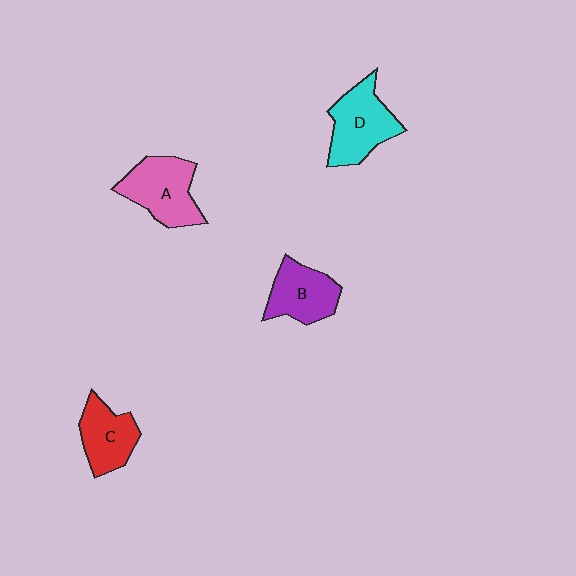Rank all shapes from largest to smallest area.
From largest to smallest: D (cyan), A (pink), B (purple), C (red).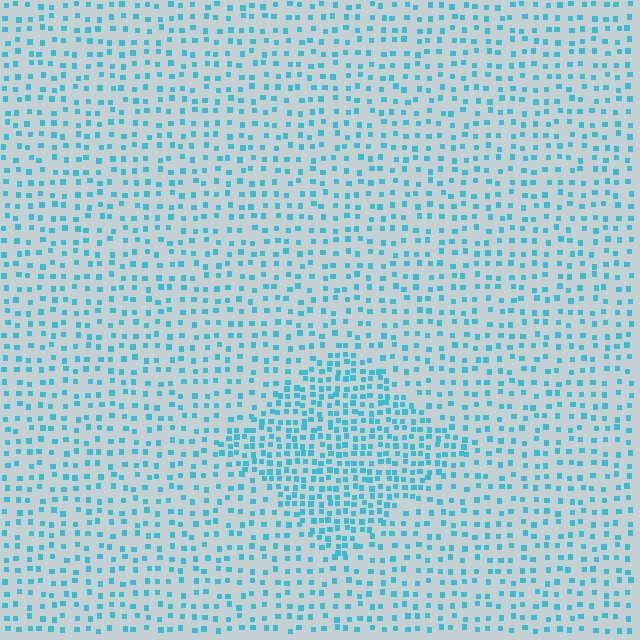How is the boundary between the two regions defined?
The boundary is defined by a change in element density (approximately 2.0x ratio). All elements are the same color, size, and shape.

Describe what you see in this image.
The image contains small cyan elements arranged at two different densities. A diamond-shaped region is visible where the elements are more densely packed than the surrounding area.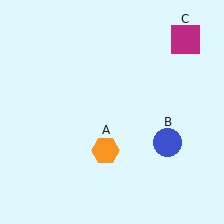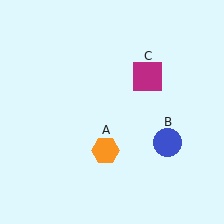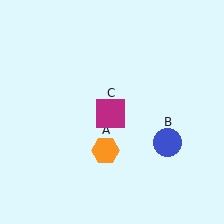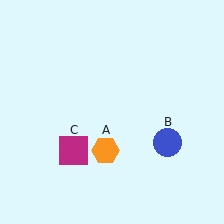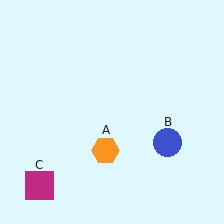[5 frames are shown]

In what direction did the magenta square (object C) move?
The magenta square (object C) moved down and to the left.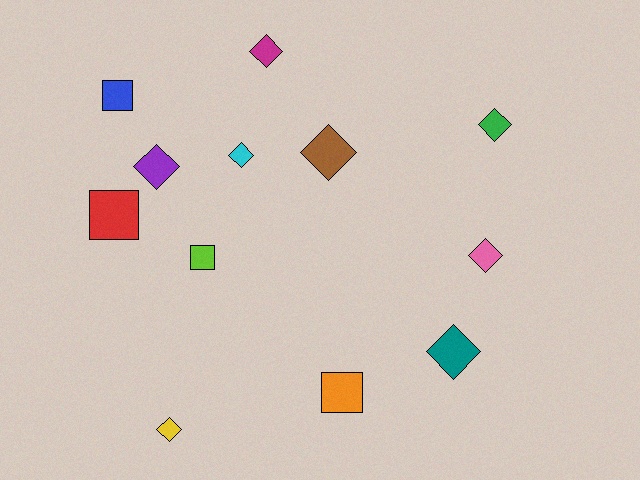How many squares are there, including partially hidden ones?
There are 4 squares.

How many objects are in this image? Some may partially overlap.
There are 12 objects.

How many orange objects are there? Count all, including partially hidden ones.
There is 1 orange object.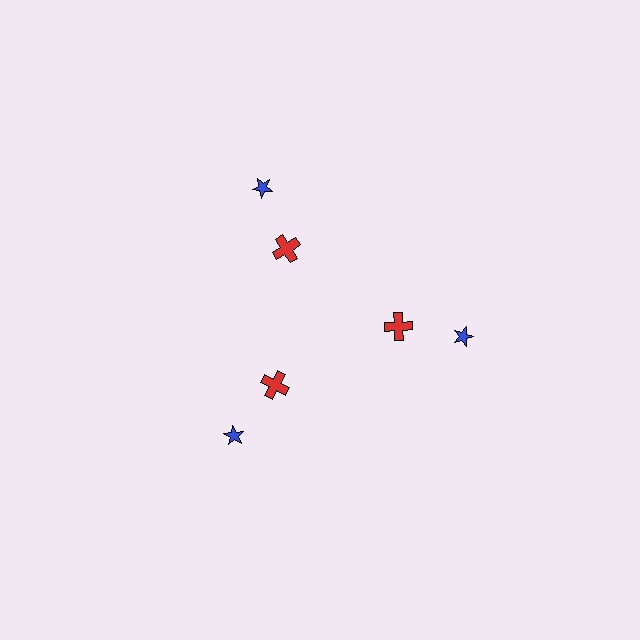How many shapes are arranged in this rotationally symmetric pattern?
There are 6 shapes, arranged in 3 groups of 2.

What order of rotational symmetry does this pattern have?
This pattern has 3-fold rotational symmetry.